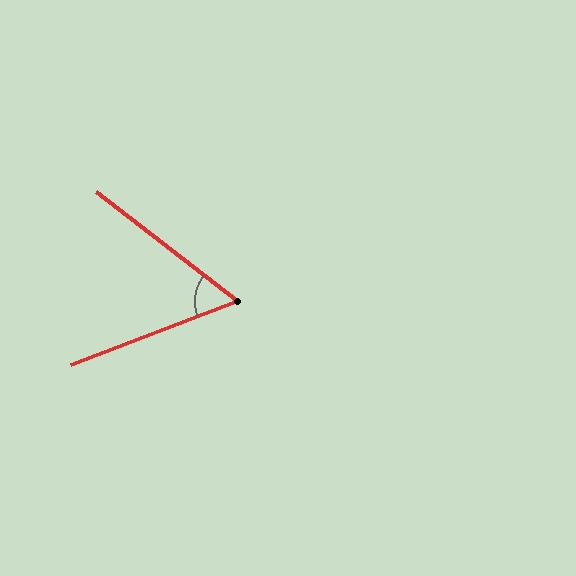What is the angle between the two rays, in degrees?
Approximately 59 degrees.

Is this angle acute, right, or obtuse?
It is acute.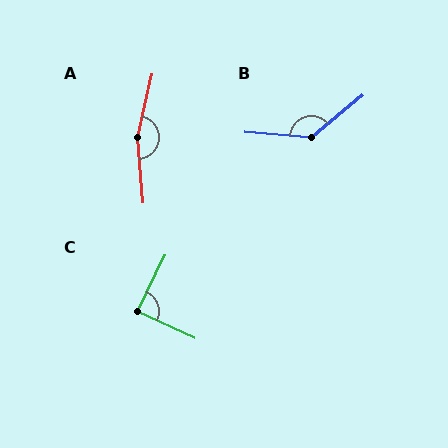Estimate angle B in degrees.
Approximately 136 degrees.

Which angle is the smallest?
C, at approximately 89 degrees.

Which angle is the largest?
A, at approximately 162 degrees.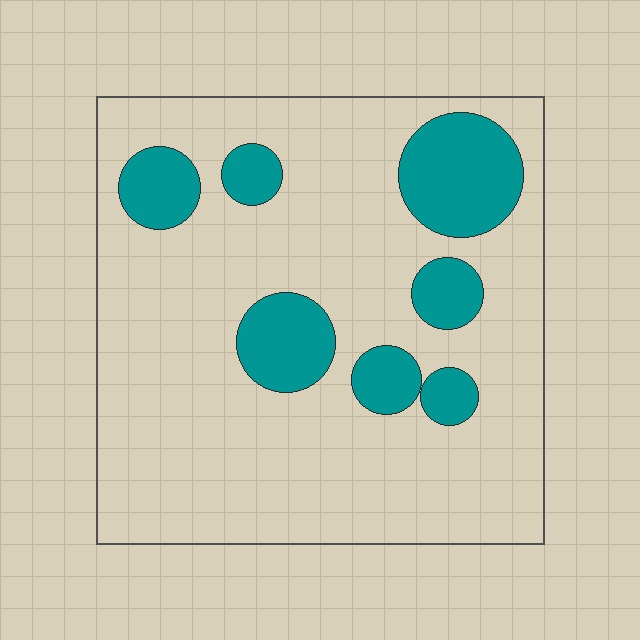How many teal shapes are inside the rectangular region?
7.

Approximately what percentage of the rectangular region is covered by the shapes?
Approximately 20%.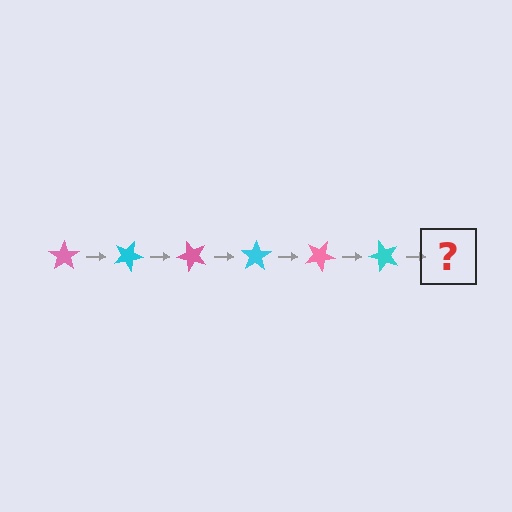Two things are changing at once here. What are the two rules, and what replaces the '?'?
The two rules are that it rotates 25 degrees each step and the color cycles through pink and cyan. The '?' should be a pink star, rotated 150 degrees from the start.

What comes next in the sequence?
The next element should be a pink star, rotated 150 degrees from the start.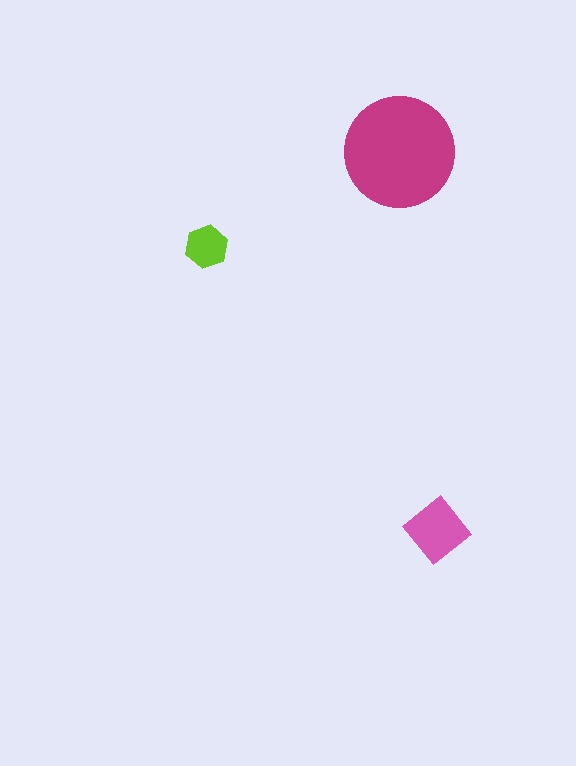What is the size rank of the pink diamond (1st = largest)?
2nd.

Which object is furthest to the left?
The lime hexagon is leftmost.